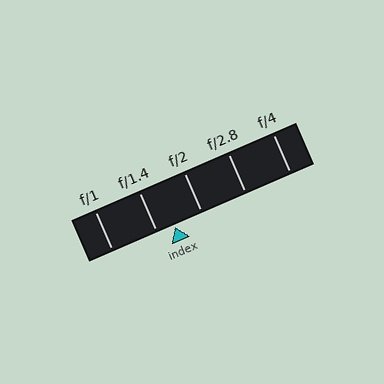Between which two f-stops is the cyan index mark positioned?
The index mark is between f/1.4 and f/2.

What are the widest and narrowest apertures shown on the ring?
The widest aperture shown is f/1 and the narrowest is f/4.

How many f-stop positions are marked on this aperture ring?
There are 5 f-stop positions marked.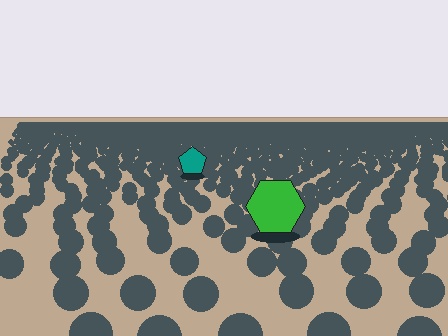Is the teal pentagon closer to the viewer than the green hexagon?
No. The green hexagon is closer — you can tell from the texture gradient: the ground texture is coarser near it.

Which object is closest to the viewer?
The green hexagon is closest. The texture marks near it are larger and more spread out.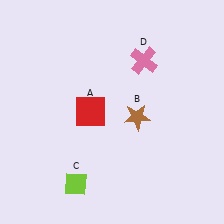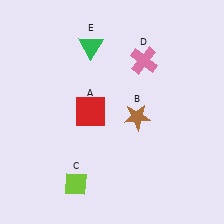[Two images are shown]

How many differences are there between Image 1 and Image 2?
There is 1 difference between the two images.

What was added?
A green triangle (E) was added in Image 2.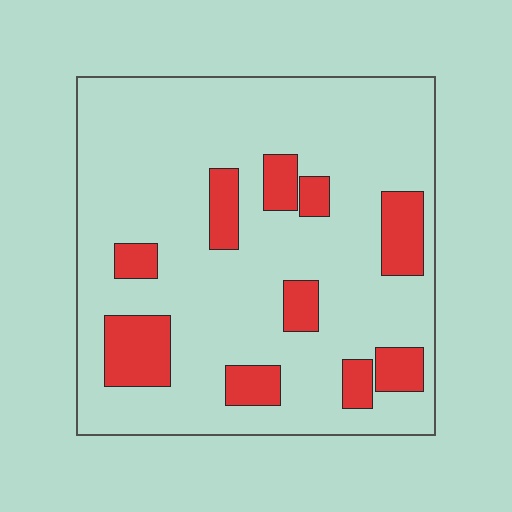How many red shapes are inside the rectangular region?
10.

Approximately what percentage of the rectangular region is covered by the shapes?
Approximately 20%.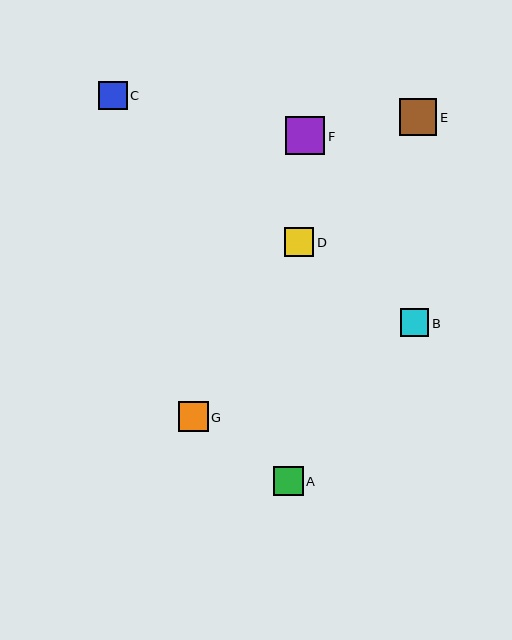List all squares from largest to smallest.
From largest to smallest: F, E, G, D, A, C, B.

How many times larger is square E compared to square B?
Square E is approximately 1.3 times the size of square B.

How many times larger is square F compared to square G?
Square F is approximately 1.3 times the size of square G.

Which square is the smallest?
Square B is the smallest with a size of approximately 28 pixels.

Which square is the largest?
Square F is the largest with a size of approximately 39 pixels.